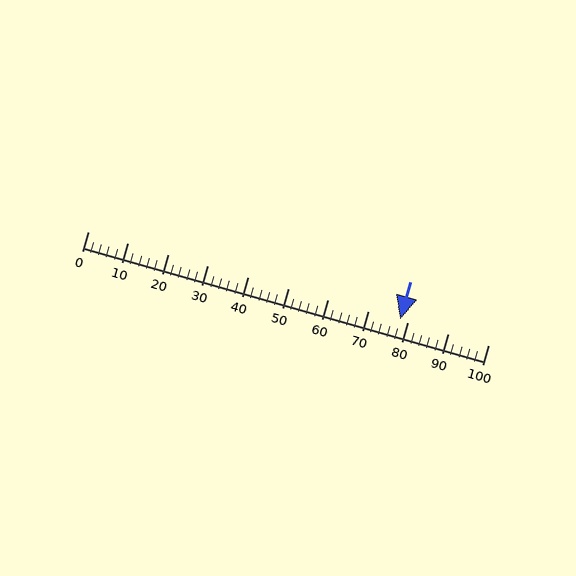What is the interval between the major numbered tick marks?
The major tick marks are spaced 10 units apart.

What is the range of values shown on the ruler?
The ruler shows values from 0 to 100.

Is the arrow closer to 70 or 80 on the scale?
The arrow is closer to 80.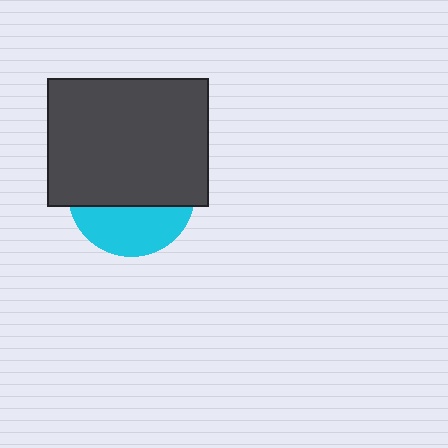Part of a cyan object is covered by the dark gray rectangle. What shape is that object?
It is a circle.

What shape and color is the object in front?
The object in front is a dark gray rectangle.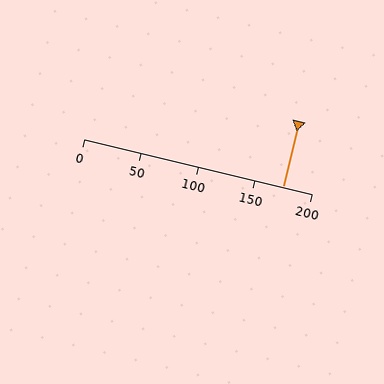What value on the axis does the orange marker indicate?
The marker indicates approximately 175.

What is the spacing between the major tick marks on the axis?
The major ticks are spaced 50 apart.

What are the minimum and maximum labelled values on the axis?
The axis runs from 0 to 200.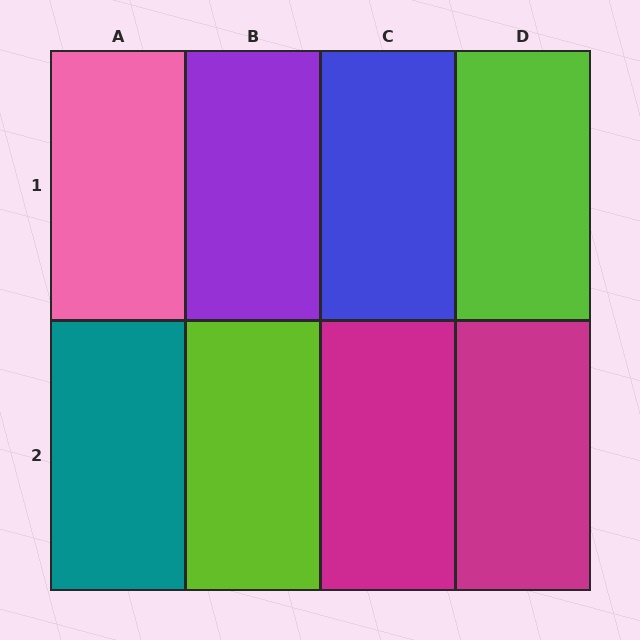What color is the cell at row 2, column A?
Teal.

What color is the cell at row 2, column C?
Magenta.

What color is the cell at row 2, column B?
Lime.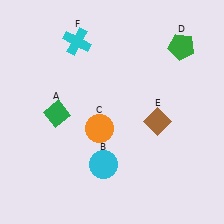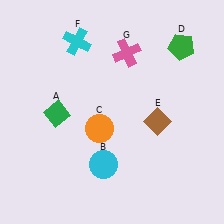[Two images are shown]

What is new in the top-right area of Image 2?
A pink cross (G) was added in the top-right area of Image 2.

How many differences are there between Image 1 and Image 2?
There is 1 difference between the two images.